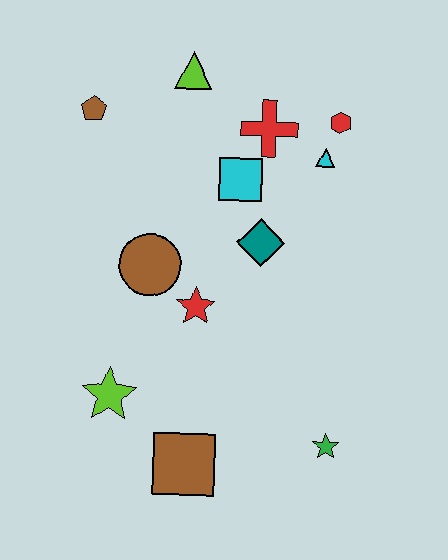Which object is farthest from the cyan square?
The brown square is farthest from the cyan square.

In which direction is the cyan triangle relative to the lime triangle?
The cyan triangle is to the right of the lime triangle.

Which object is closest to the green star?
The brown square is closest to the green star.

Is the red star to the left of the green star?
Yes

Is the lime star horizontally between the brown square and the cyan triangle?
No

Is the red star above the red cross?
No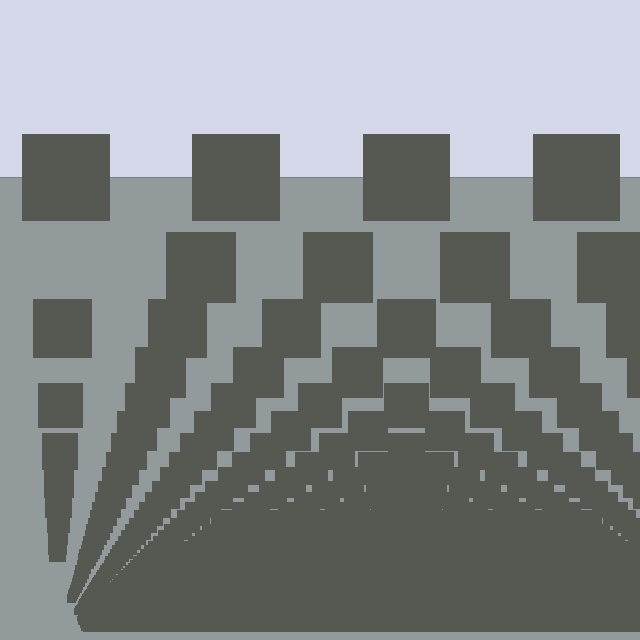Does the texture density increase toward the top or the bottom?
Density increases toward the bottom.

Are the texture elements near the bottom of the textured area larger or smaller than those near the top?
Smaller. The gradient is inverted — elements near the bottom are smaller and denser.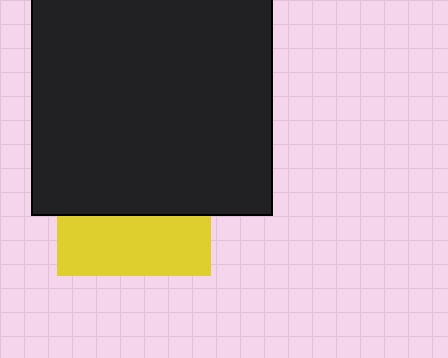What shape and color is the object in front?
The object in front is a black square.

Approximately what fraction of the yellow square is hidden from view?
Roughly 61% of the yellow square is hidden behind the black square.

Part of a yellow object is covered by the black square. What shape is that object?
It is a square.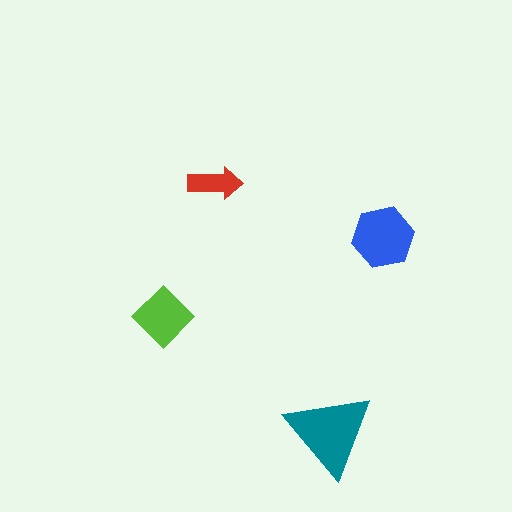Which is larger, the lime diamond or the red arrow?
The lime diamond.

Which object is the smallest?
The red arrow.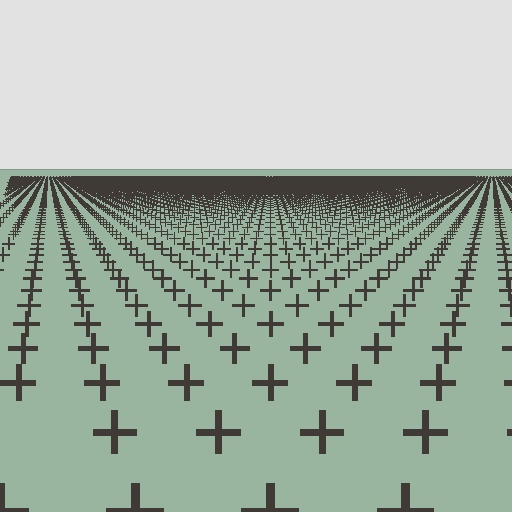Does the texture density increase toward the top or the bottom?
Density increases toward the top.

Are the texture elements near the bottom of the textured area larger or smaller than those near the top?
Larger. Near the bottom, elements are closer to the viewer and appear at a bigger on-screen size.